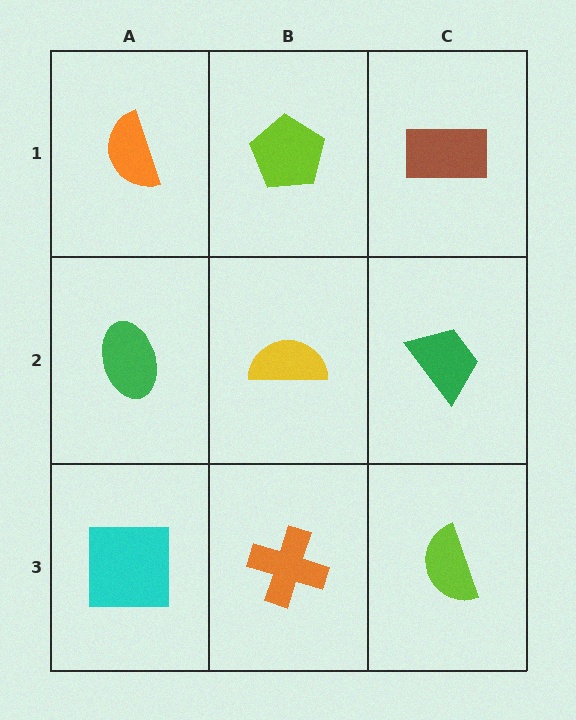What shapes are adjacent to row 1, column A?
A green ellipse (row 2, column A), a lime pentagon (row 1, column B).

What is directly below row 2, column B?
An orange cross.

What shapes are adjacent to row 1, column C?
A green trapezoid (row 2, column C), a lime pentagon (row 1, column B).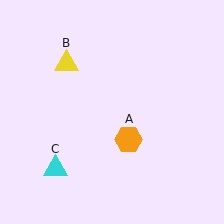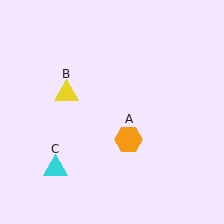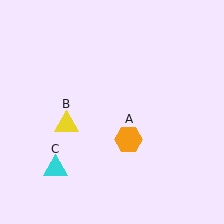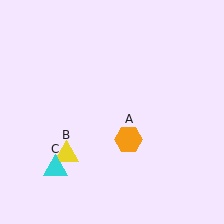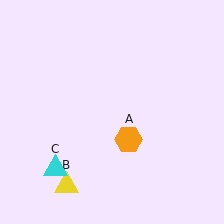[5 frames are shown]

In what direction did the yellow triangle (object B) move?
The yellow triangle (object B) moved down.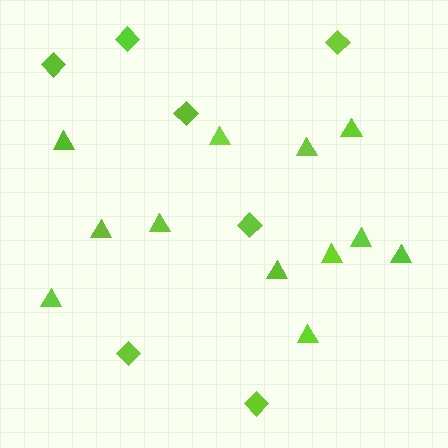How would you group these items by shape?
There are 2 groups: one group of diamonds (7) and one group of triangles (12).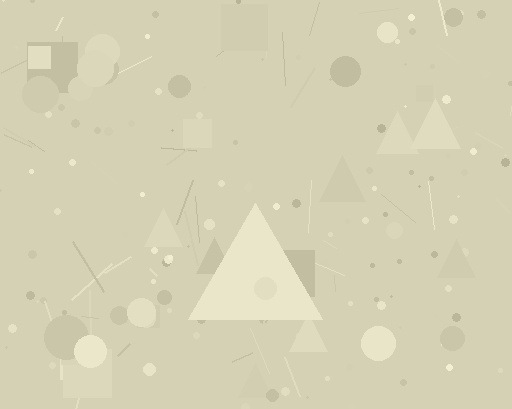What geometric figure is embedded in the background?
A triangle is embedded in the background.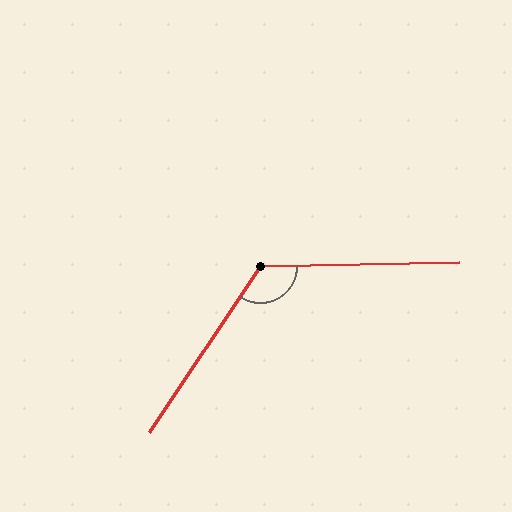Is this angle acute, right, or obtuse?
It is obtuse.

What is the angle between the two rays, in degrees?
Approximately 125 degrees.